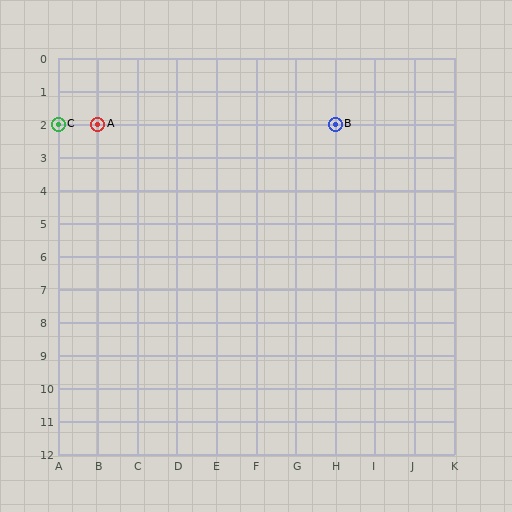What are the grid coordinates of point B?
Point B is at grid coordinates (H, 2).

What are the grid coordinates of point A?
Point A is at grid coordinates (B, 2).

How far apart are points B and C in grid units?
Points B and C are 7 columns apart.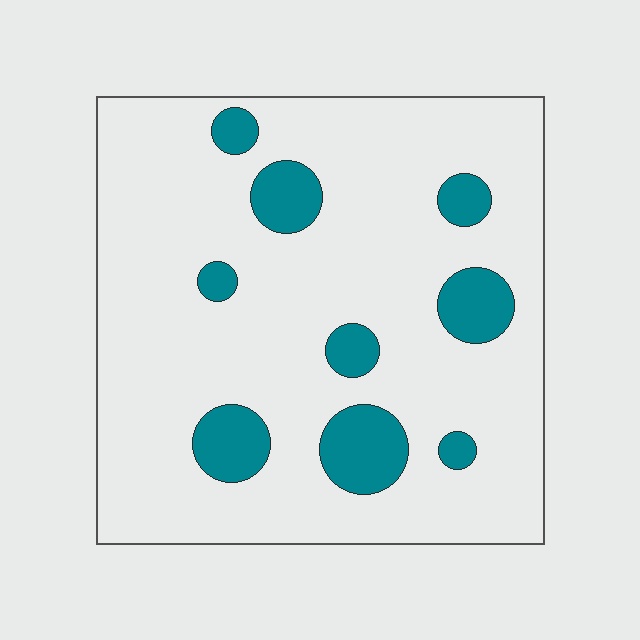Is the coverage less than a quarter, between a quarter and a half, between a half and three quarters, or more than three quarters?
Less than a quarter.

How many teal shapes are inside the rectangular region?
9.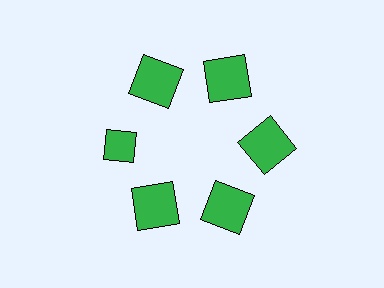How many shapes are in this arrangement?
There are 6 shapes arranged in a ring pattern.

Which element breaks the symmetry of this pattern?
The green diamond at roughly the 9 o'clock position breaks the symmetry. All other shapes are green squares.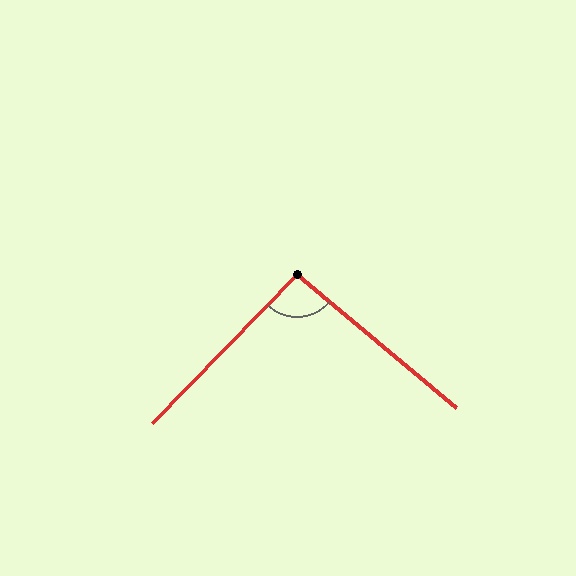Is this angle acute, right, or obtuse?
It is approximately a right angle.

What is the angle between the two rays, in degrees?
Approximately 95 degrees.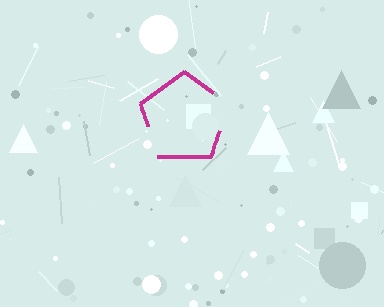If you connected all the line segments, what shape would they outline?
They would outline a pentagon.